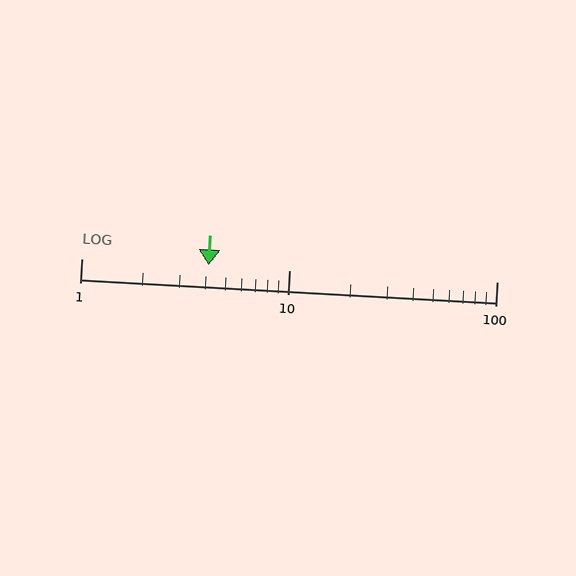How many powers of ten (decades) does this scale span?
The scale spans 2 decades, from 1 to 100.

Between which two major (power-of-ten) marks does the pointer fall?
The pointer is between 1 and 10.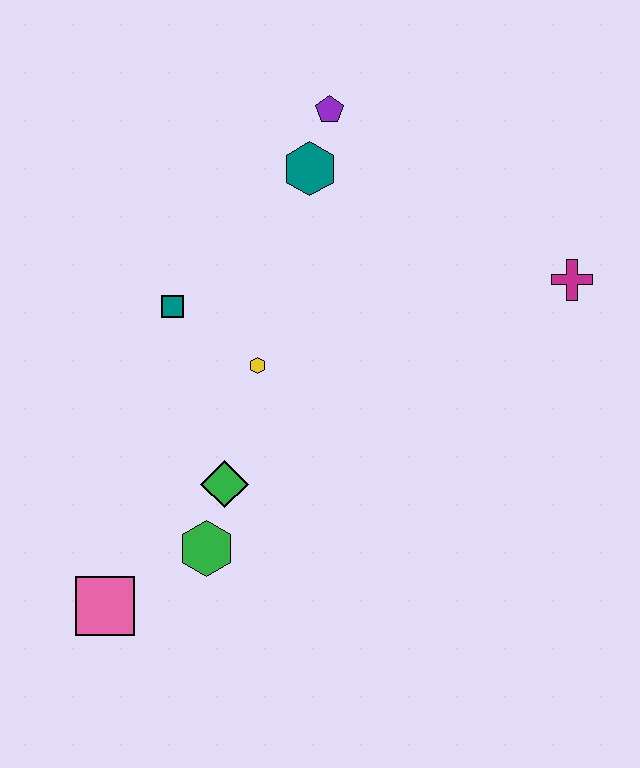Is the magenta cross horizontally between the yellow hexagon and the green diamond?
No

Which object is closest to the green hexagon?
The green diamond is closest to the green hexagon.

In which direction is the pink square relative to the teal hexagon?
The pink square is below the teal hexagon.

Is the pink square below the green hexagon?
Yes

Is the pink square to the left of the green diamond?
Yes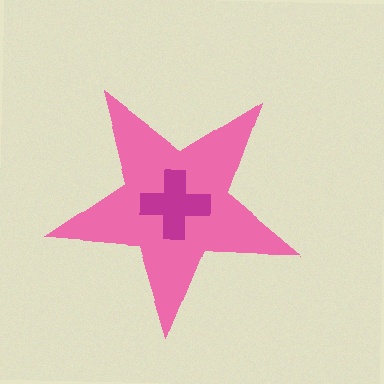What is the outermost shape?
The pink star.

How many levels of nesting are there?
2.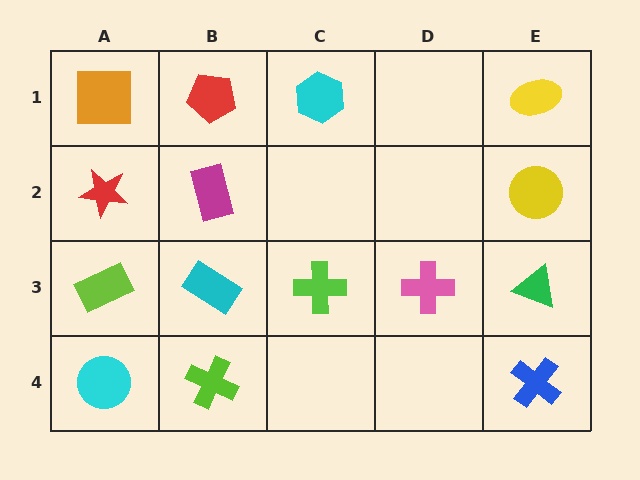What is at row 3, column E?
A green triangle.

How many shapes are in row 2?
3 shapes.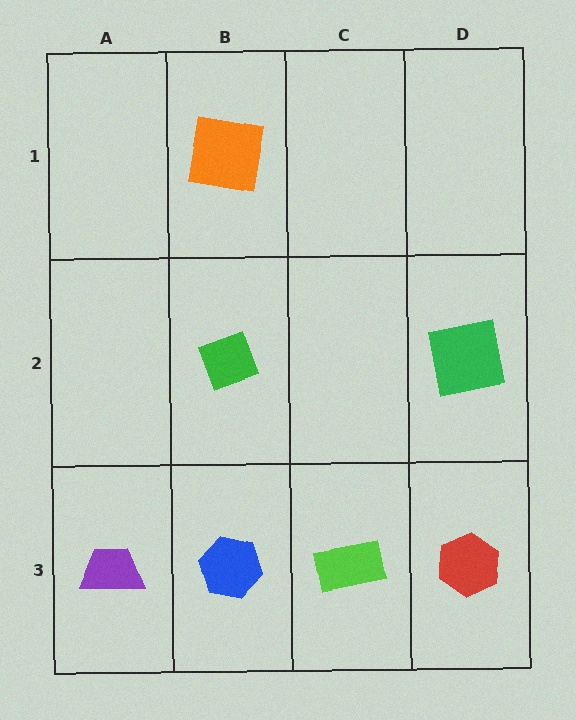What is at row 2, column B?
A green diamond.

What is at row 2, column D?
A green square.